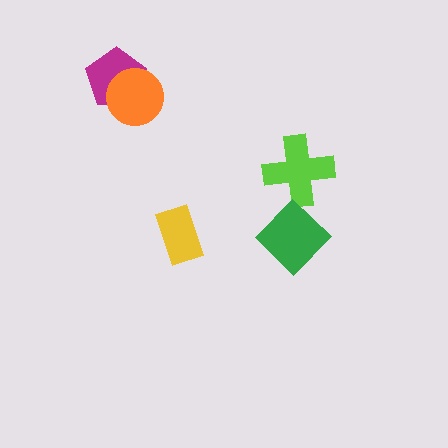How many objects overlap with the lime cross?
0 objects overlap with the lime cross.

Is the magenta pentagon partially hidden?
Yes, it is partially covered by another shape.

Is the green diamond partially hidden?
No, no other shape covers it.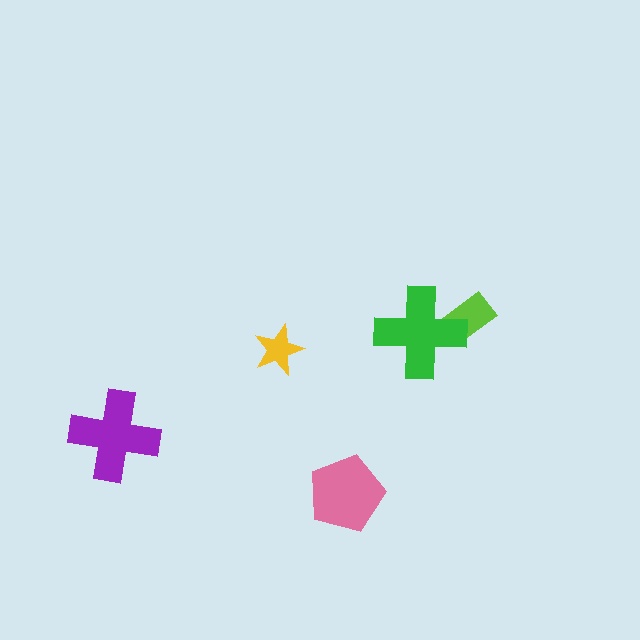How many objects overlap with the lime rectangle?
1 object overlaps with the lime rectangle.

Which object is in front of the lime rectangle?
The green cross is in front of the lime rectangle.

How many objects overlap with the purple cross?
0 objects overlap with the purple cross.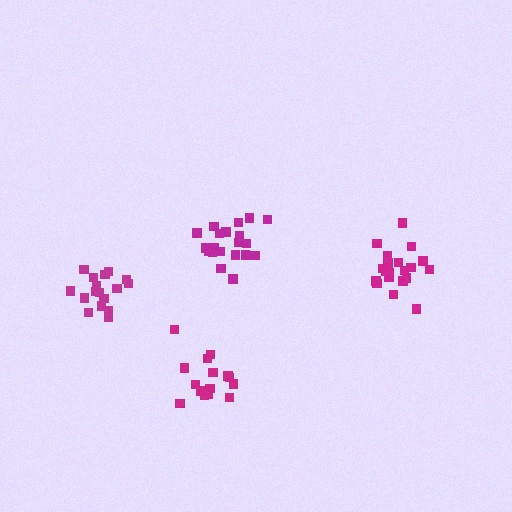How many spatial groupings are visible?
There are 4 spatial groupings.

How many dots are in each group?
Group 1: 17 dots, Group 2: 16 dots, Group 3: 20 dots, Group 4: 20 dots (73 total).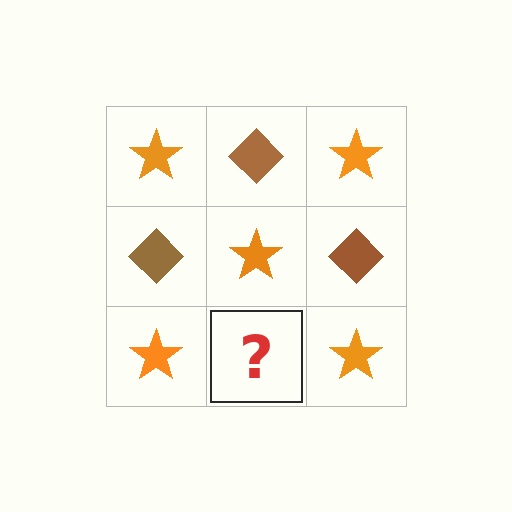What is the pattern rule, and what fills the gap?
The rule is that it alternates orange star and brown diamond in a checkerboard pattern. The gap should be filled with a brown diamond.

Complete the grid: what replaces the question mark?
The question mark should be replaced with a brown diamond.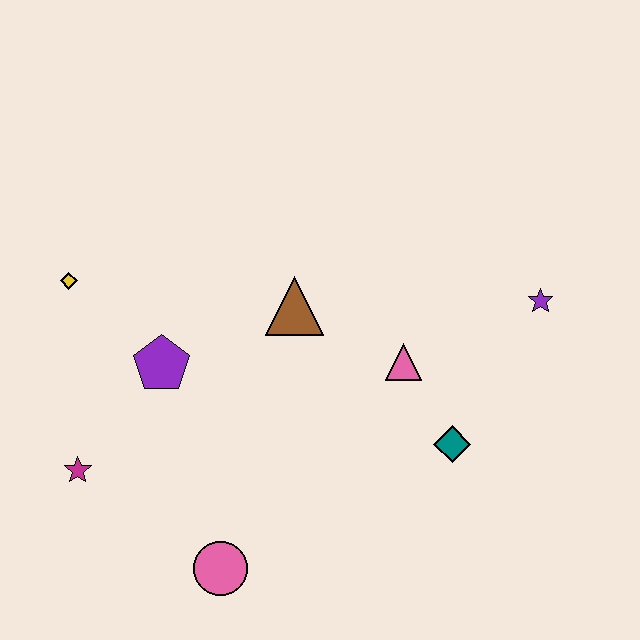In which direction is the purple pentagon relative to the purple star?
The purple pentagon is to the left of the purple star.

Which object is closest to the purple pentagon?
The yellow diamond is closest to the purple pentagon.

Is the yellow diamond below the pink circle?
No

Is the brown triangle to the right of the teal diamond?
No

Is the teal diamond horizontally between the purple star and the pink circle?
Yes